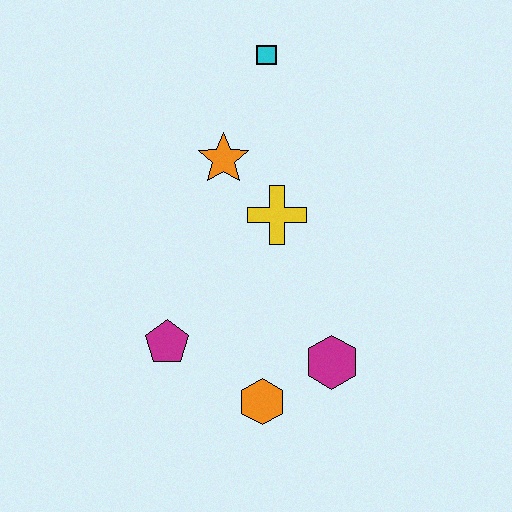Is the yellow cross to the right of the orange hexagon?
Yes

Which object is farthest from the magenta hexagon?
The cyan square is farthest from the magenta hexagon.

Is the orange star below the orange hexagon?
No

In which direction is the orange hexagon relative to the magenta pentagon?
The orange hexagon is to the right of the magenta pentagon.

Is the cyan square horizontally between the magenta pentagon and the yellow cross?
Yes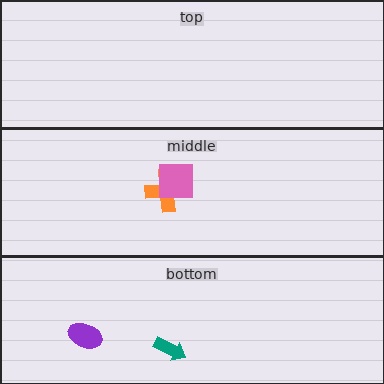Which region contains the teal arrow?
The bottom region.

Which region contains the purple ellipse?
The bottom region.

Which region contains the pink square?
The middle region.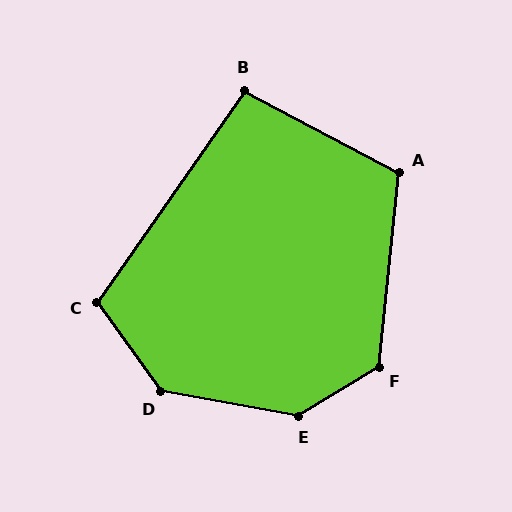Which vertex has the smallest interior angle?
B, at approximately 97 degrees.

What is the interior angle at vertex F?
Approximately 127 degrees (obtuse).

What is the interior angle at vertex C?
Approximately 109 degrees (obtuse).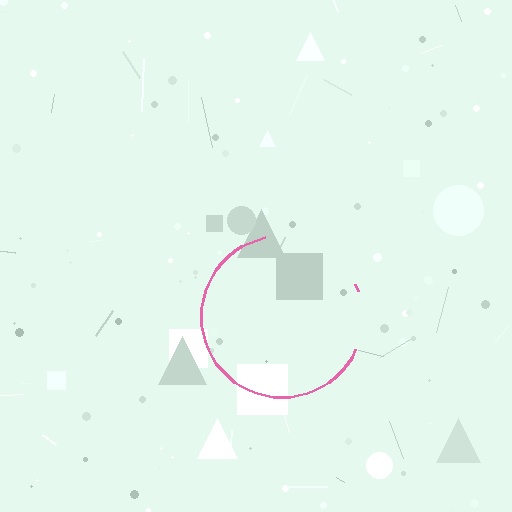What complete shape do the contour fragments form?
The contour fragments form a circle.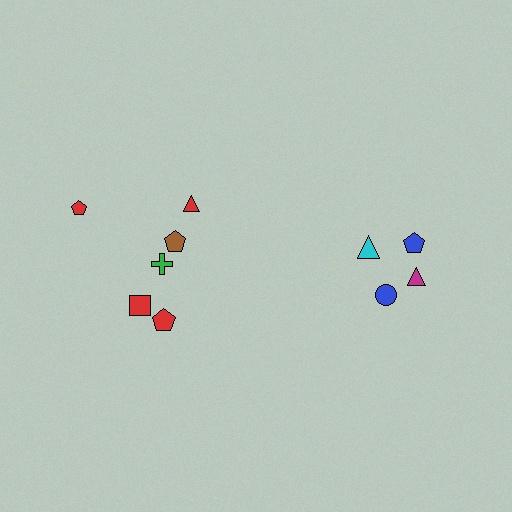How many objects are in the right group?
There are 4 objects.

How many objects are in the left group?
There are 6 objects.